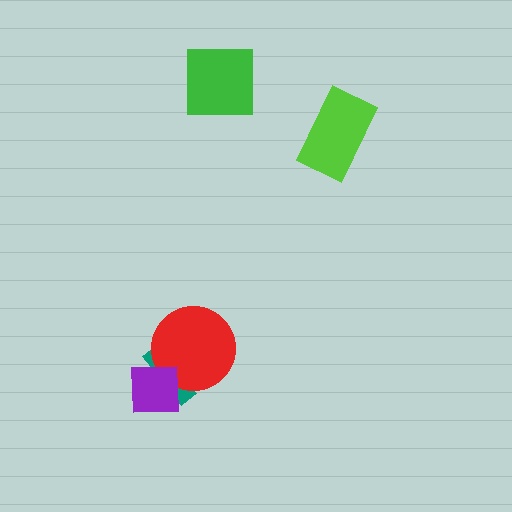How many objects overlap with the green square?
0 objects overlap with the green square.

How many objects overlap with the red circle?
2 objects overlap with the red circle.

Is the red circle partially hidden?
Yes, it is partially covered by another shape.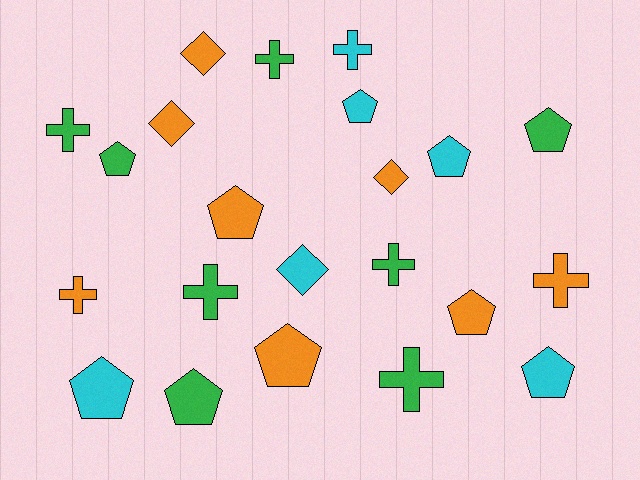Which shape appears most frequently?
Pentagon, with 10 objects.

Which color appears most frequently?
Green, with 8 objects.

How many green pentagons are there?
There are 3 green pentagons.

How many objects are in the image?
There are 22 objects.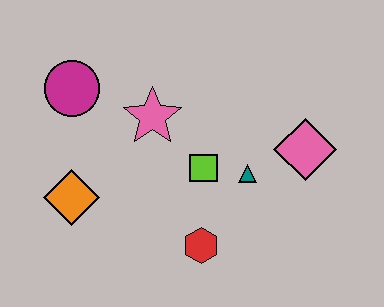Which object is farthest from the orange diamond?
The pink diamond is farthest from the orange diamond.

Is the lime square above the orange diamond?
Yes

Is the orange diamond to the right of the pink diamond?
No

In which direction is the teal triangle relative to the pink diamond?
The teal triangle is to the left of the pink diamond.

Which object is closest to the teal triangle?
The lime square is closest to the teal triangle.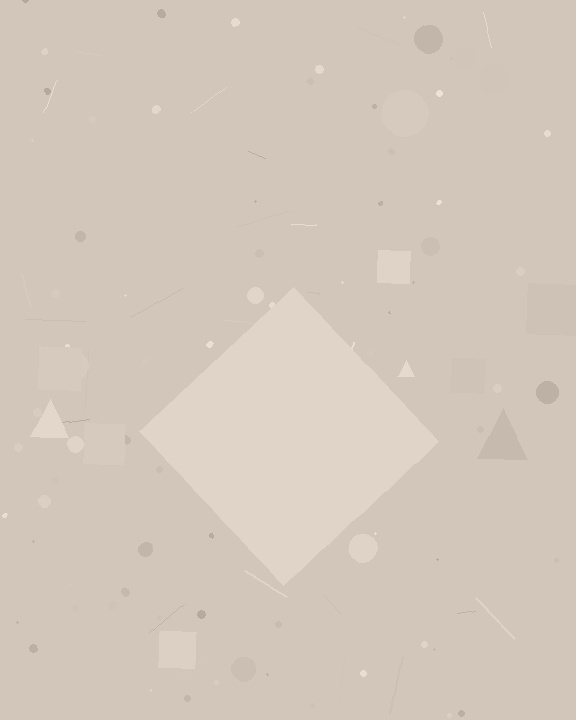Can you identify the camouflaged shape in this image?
The camouflaged shape is a diamond.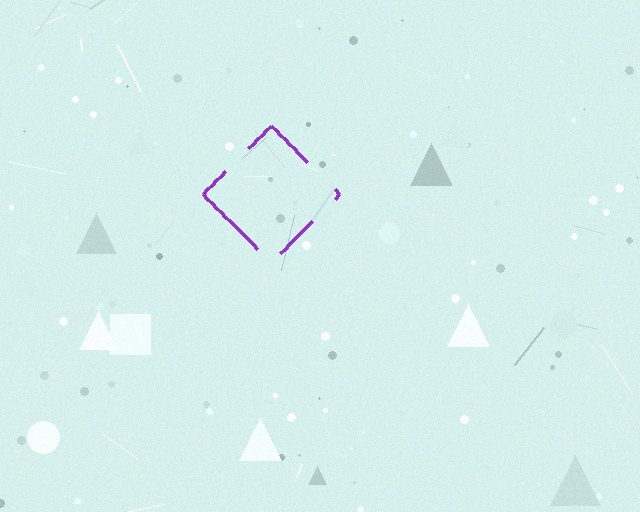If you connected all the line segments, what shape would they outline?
They would outline a diamond.